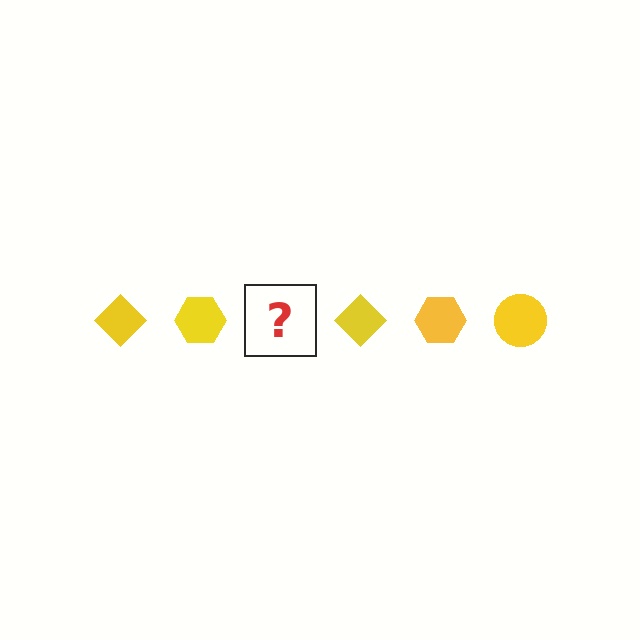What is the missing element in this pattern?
The missing element is a yellow circle.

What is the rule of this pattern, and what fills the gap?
The rule is that the pattern cycles through diamond, hexagon, circle shapes in yellow. The gap should be filled with a yellow circle.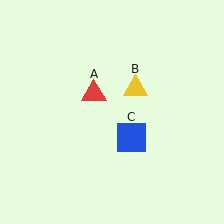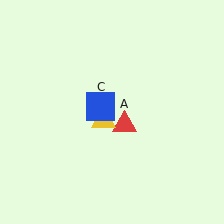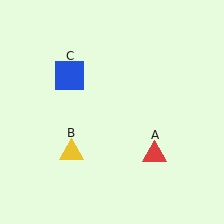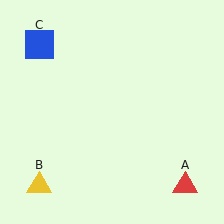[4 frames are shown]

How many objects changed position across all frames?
3 objects changed position: red triangle (object A), yellow triangle (object B), blue square (object C).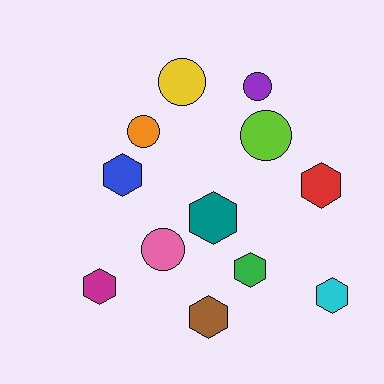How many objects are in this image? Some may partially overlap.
There are 12 objects.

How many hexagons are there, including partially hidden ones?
There are 7 hexagons.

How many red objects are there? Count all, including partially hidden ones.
There is 1 red object.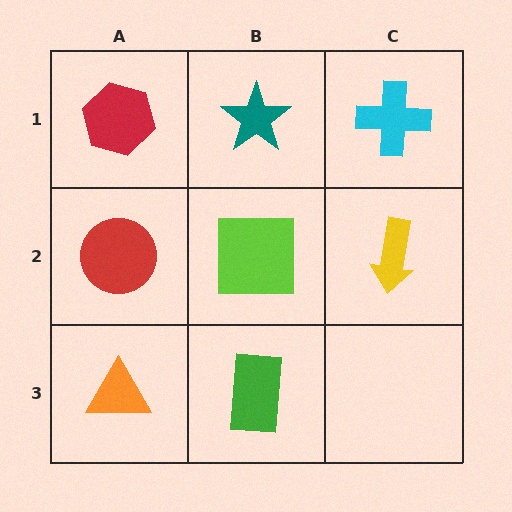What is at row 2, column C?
A yellow arrow.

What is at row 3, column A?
An orange triangle.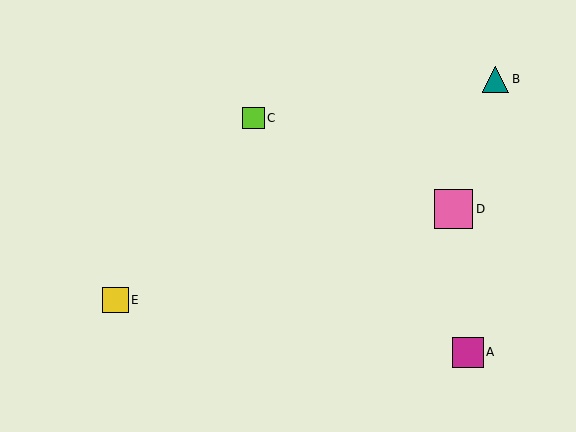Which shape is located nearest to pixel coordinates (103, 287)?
The yellow square (labeled E) at (116, 300) is nearest to that location.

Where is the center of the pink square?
The center of the pink square is at (453, 209).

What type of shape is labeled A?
Shape A is a magenta square.